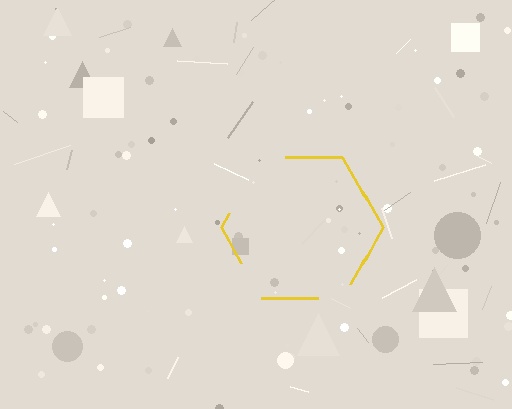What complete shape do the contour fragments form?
The contour fragments form a hexagon.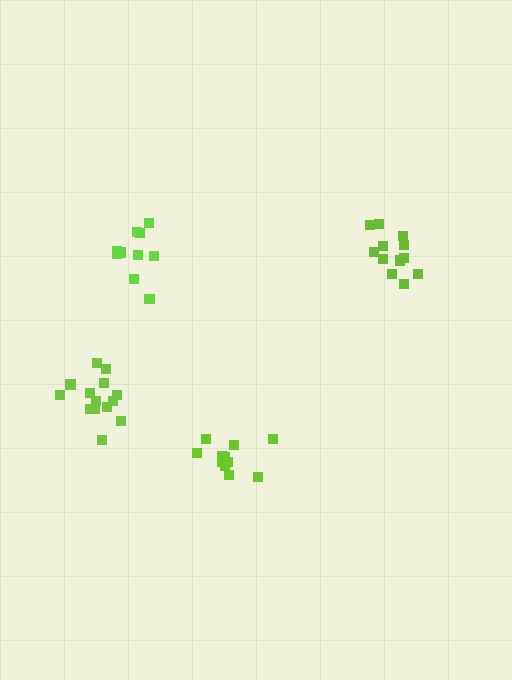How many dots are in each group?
Group 1: 10 dots, Group 2: 11 dots, Group 3: 12 dots, Group 4: 14 dots (47 total).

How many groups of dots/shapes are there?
There are 4 groups.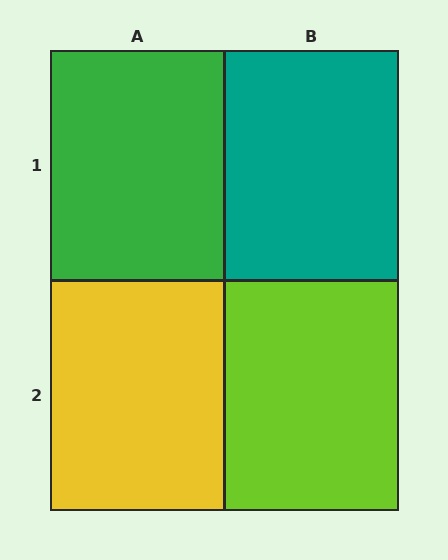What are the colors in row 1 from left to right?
Green, teal.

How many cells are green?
1 cell is green.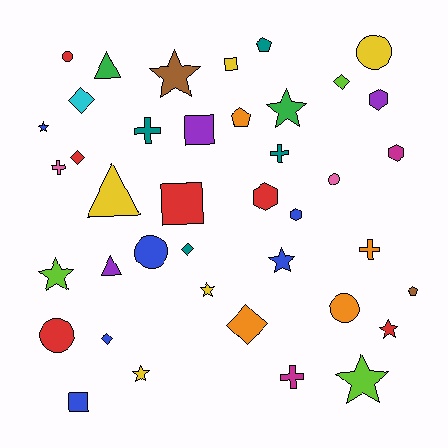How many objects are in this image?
There are 40 objects.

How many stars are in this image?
There are 9 stars.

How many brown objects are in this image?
There are 2 brown objects.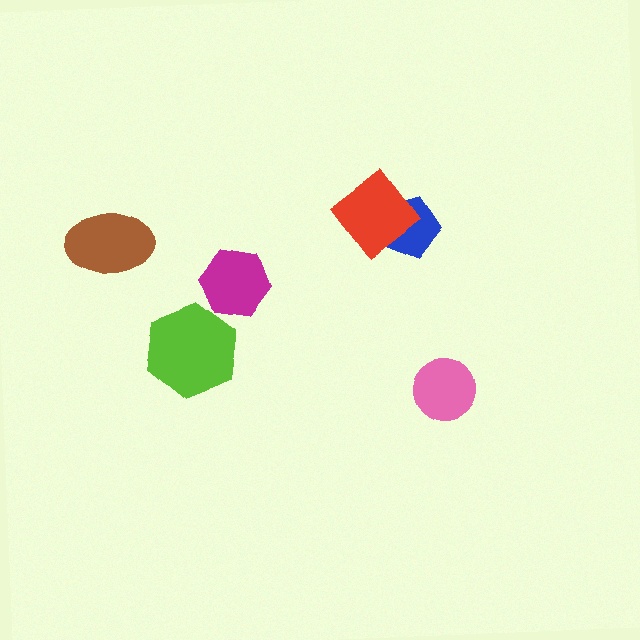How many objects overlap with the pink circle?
0 objects overlap with the pink circle.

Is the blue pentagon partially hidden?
Yes, it is partially covered by another shape.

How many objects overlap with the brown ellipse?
0 objects overlap with the brown ellipse.